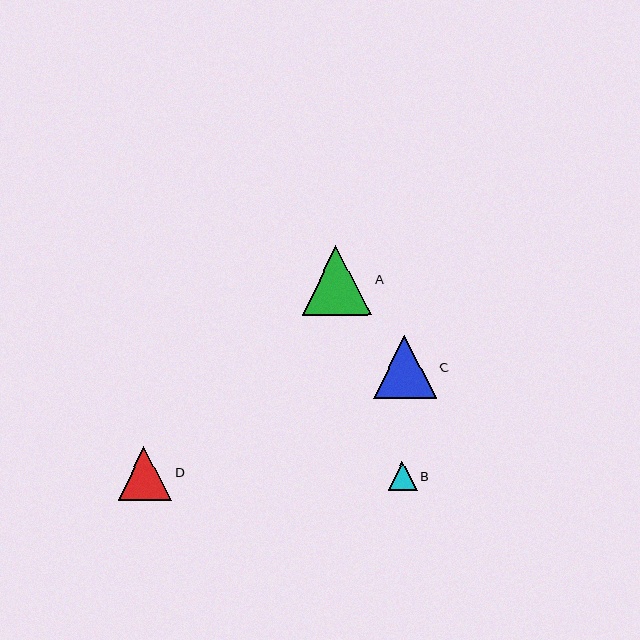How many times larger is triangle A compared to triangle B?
Triangle A is approximately 2.4 times the size of triangle B.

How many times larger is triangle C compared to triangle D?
Triangle C is approximately 1.2 times the size of triangle D.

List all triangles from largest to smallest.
From largest to smallest: A, C, D, B.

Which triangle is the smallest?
Triangle B is the smallest with a size of approximately 29 pixels.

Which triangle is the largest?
Triangle A is the largest with a size of approximately 69 pixels.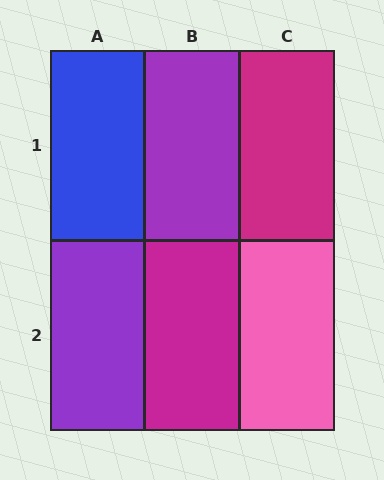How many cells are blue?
1 cell is blue.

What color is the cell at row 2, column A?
Purple.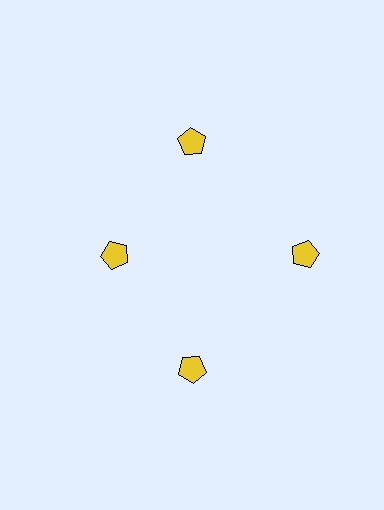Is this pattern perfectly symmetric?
No. The 4 yellow pentagons are arranged in a ring, but one element near the 9 o'clock position is pulled inward toward the center, breaking the 4-fold rotational symmetry.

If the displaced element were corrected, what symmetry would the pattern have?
It would have 4-fold rotational symmetry — the pattern would map onto itself every 90 degrees.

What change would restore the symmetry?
The symmetry would be restored by moving it outward, back onto the ring so that all 4 pentagons sit at equal angles and equal distance from the center.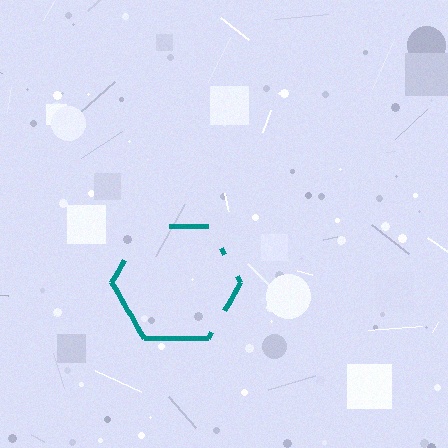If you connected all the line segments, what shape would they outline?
They would outline a hexagon.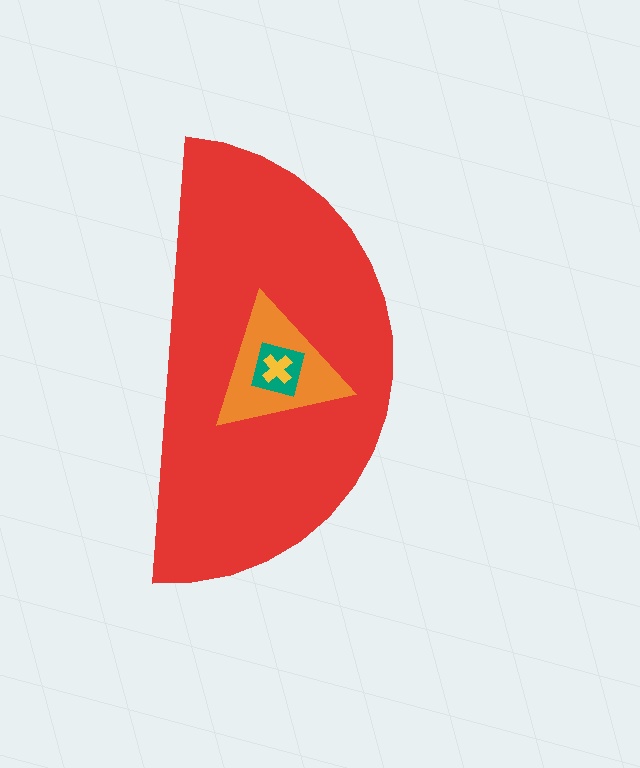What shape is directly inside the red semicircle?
The orange triangle.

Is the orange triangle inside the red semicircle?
Yes.